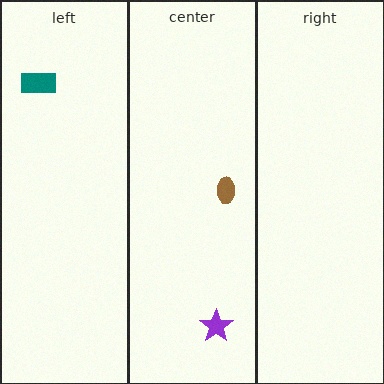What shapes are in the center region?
The purple star, the brown ellipse.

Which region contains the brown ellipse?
The center region.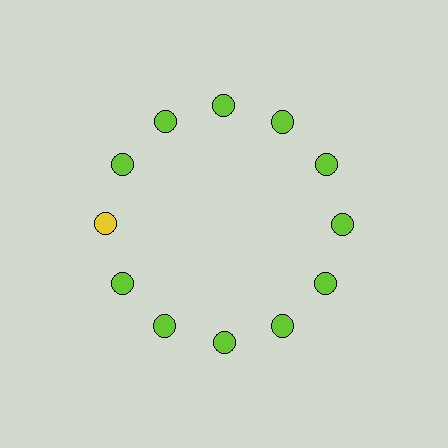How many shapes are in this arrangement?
There are 12 shapes arranged in a ring pattern.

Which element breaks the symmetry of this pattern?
The yellow circle at roughly the 9 o'clock position breaks the symmetry. All other shapes are lime circles.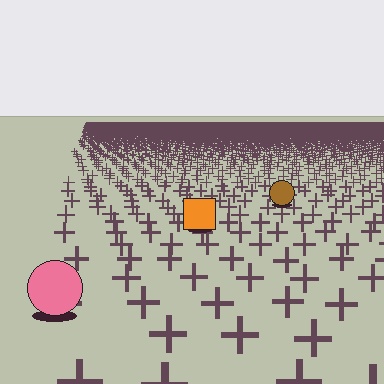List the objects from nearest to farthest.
From nearest to farthest: the pink circle, the orange square, the brown circle.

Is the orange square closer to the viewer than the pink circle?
No. The pink circle is closer — you can tell from the texture gradient: the ground texture is coarser near it.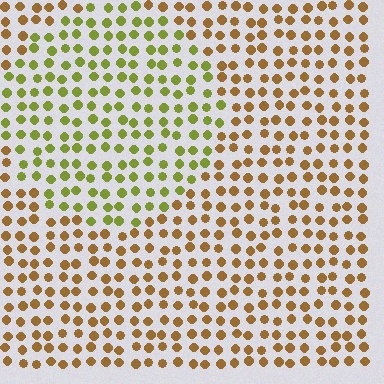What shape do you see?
I see a circle.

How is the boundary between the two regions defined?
The boundary is defined purely by a slight shift in hue (about 43 degrees). Spacing, size, and orientation are identical on both sides.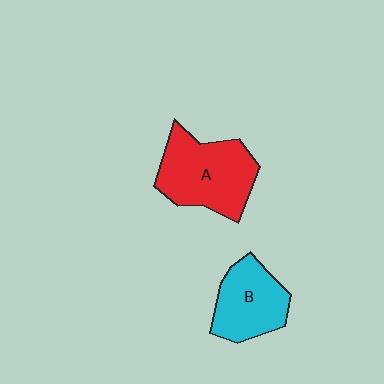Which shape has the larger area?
Shape A (red).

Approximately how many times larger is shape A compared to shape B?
Approximately 1.3 times.